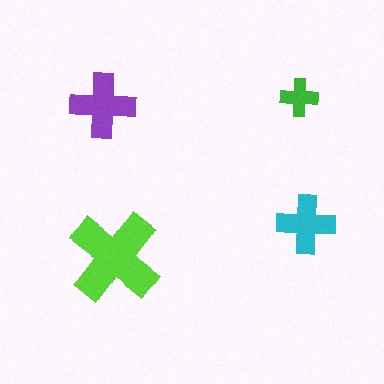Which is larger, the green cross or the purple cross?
The purple one.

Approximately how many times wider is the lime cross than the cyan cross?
About 1.5 times wider.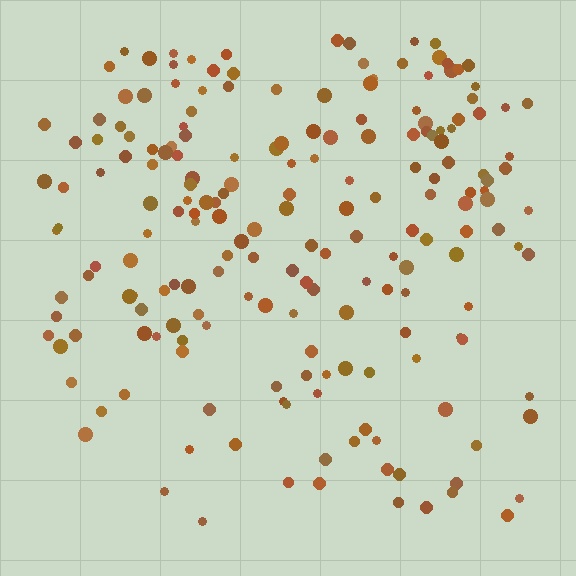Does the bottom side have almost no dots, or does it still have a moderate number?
Still a moderate number, just noticeably fewer than the top.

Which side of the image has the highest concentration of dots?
The top.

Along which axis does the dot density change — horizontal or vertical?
Vertical.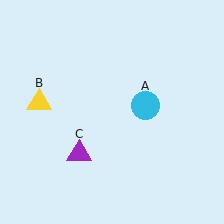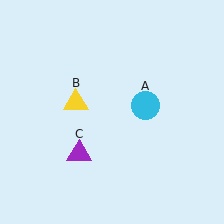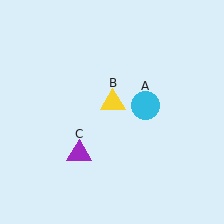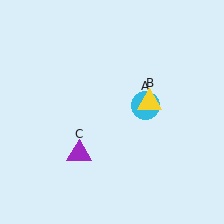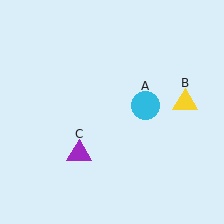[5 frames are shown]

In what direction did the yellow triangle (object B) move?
The yellow triangle (object B) moved right.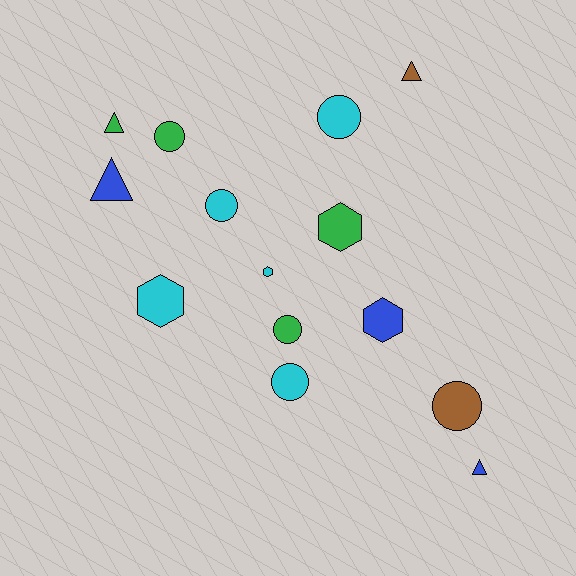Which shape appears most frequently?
Circle, with 6 objects.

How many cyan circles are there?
There are 3 cyan circles.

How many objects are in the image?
There are 14 objects.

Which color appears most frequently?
Cyan, with 5 objects.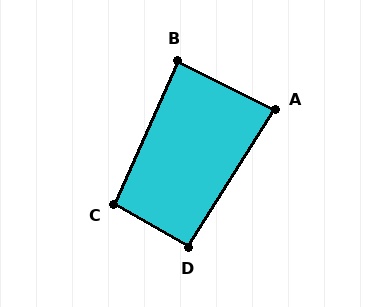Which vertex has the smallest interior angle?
A, at approximately 84 degrees.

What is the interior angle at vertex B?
Approximately 87 degrees (approximately right).